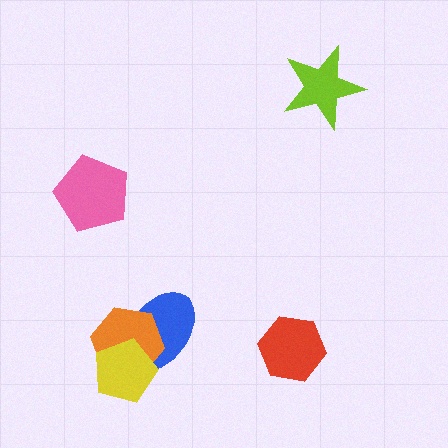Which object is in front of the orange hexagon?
The yellow pentagon is in front of the orange hexagon.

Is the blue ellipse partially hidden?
Yes, it is partially covered by another shape.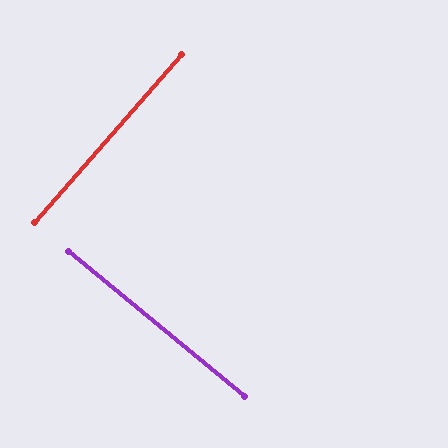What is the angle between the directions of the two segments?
Approximately 88 degrees.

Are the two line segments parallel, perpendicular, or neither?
Perpendicular — they meet at approximately 88°.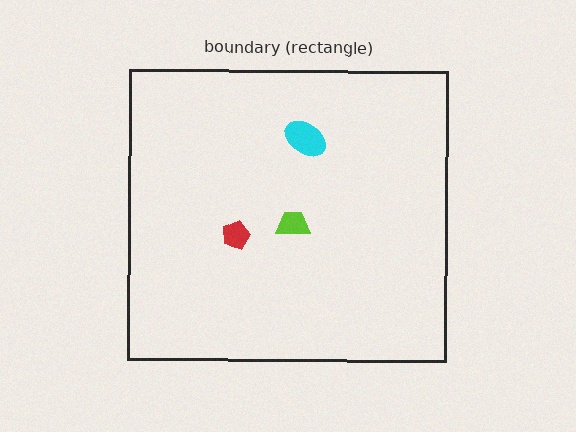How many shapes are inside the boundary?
3 inside, 0 outside.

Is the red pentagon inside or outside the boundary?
Inside.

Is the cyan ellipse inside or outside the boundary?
Inside.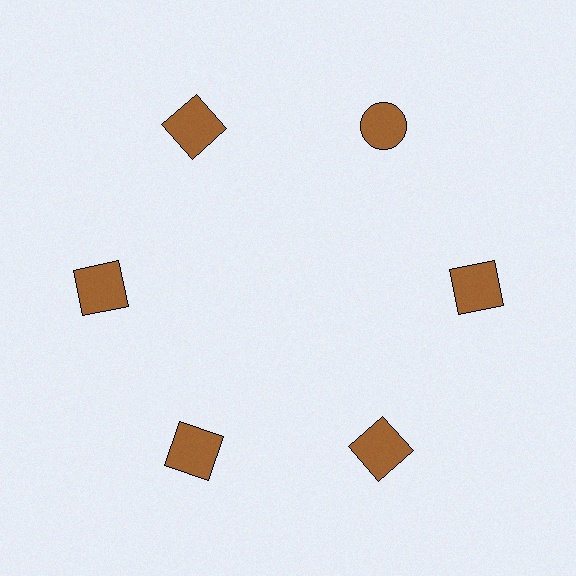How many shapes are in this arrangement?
There are 6 shapes arranged in a ring pattern.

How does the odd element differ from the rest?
It has a different shape: circle instead of square.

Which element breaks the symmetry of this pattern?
The brown circle at roughly the 1 o'clock position breaks the symmetry. All other shapes are brown squares.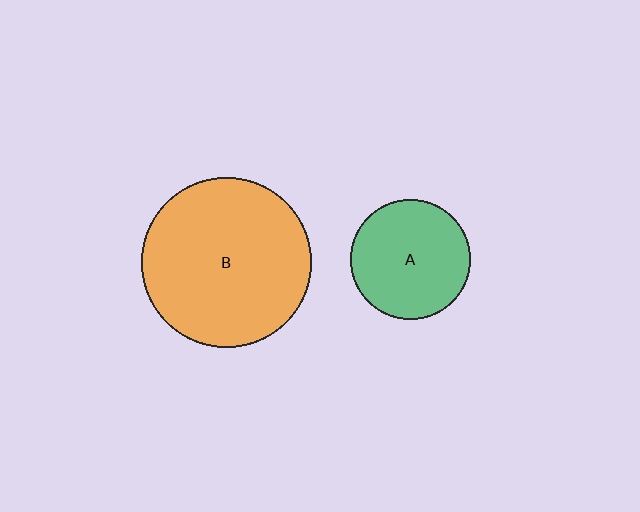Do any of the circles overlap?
No, none of the circles overlap.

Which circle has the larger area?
Circle B (orange).